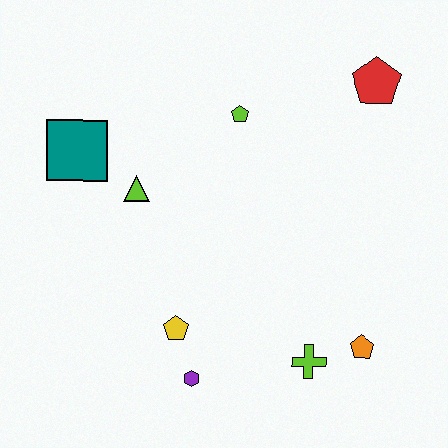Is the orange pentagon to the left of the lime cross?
No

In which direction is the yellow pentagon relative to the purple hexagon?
The yellow pentagon is above the purple hexagon.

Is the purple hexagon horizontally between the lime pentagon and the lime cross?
No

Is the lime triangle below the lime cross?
No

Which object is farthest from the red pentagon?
The purple hexagon is farthest from the red pentagon.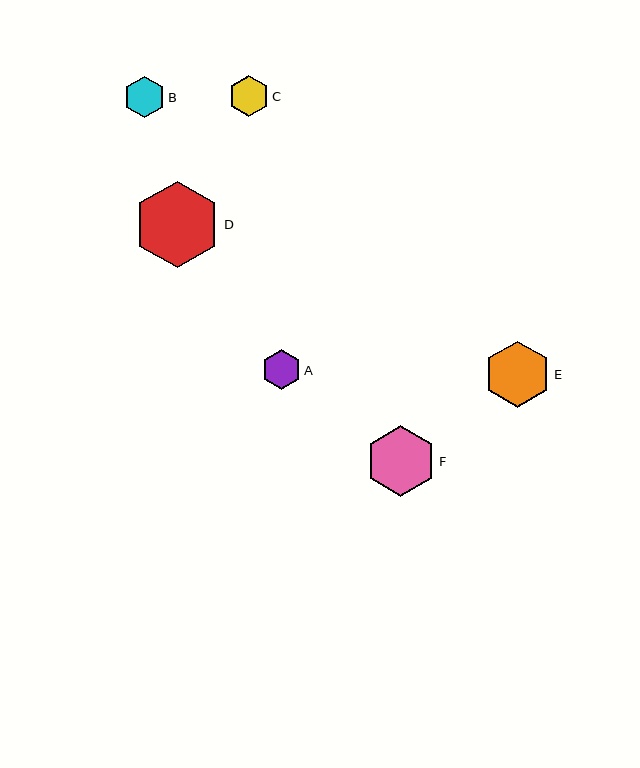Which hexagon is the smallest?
Hexagon A is the smallest with a size of approximately 40 pixels.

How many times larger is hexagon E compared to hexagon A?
Hexagon E is approximately 1.7 times the size of hexagon A.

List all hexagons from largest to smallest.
From largest to smallest: D, F, E, B, C, A.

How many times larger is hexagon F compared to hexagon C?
Hexagon F is approximately 1.7 times the size of hexagon C.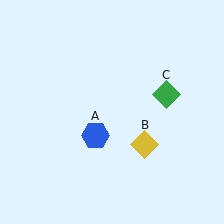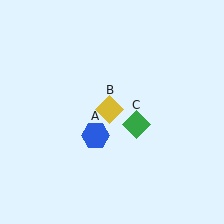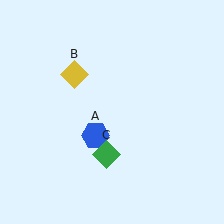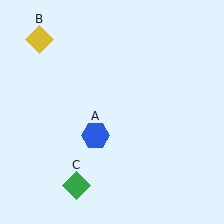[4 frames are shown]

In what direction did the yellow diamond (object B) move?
The yellow diamond (object B) moved up and to the left.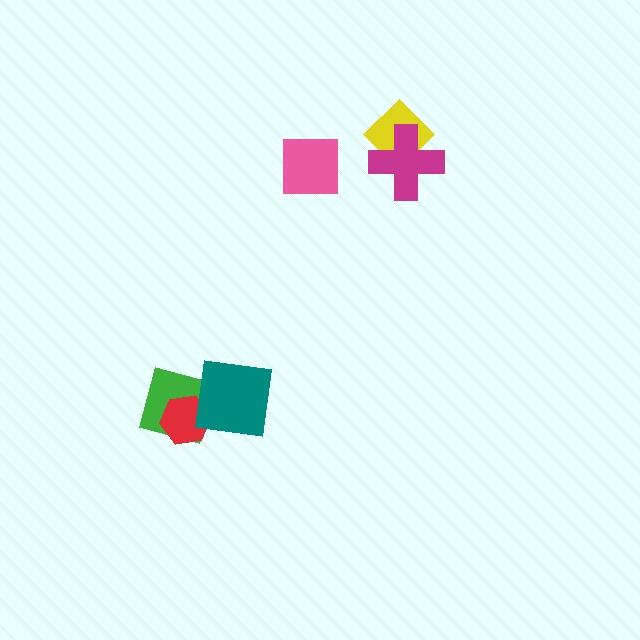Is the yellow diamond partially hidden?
Yes, it is partially covered by another shape.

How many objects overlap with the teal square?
2 objects overlap with the teal square.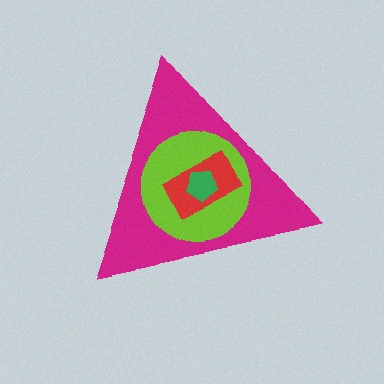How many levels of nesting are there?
4.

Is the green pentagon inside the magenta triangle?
Yes.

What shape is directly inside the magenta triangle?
The lime circle.